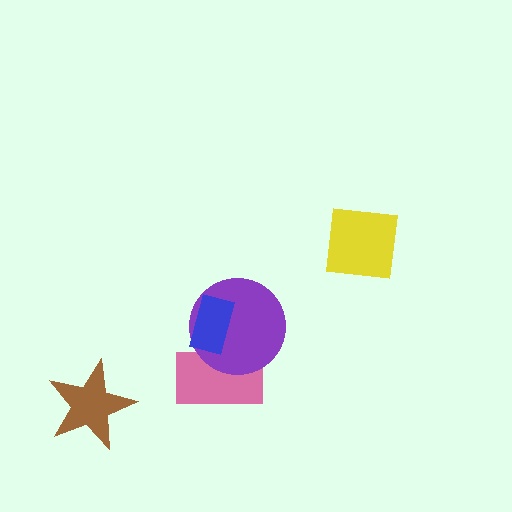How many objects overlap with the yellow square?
0 objects overlap with the yellow square.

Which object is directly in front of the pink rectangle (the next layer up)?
The purple circle is directly in front of the pink rectangle.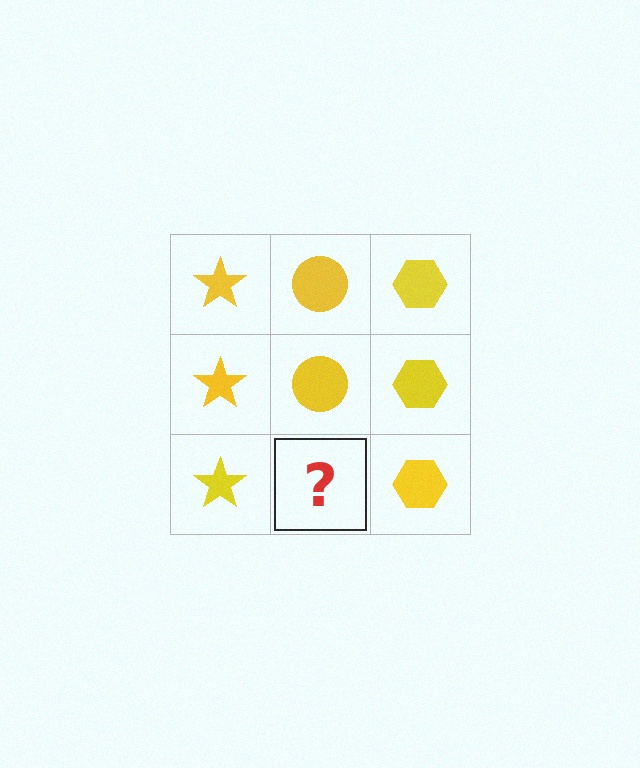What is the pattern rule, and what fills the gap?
The rule is that each column has a consistent shape. The gap should be filled with a yellow circle.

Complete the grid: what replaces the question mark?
The question mark should be replaced with a yellow circle.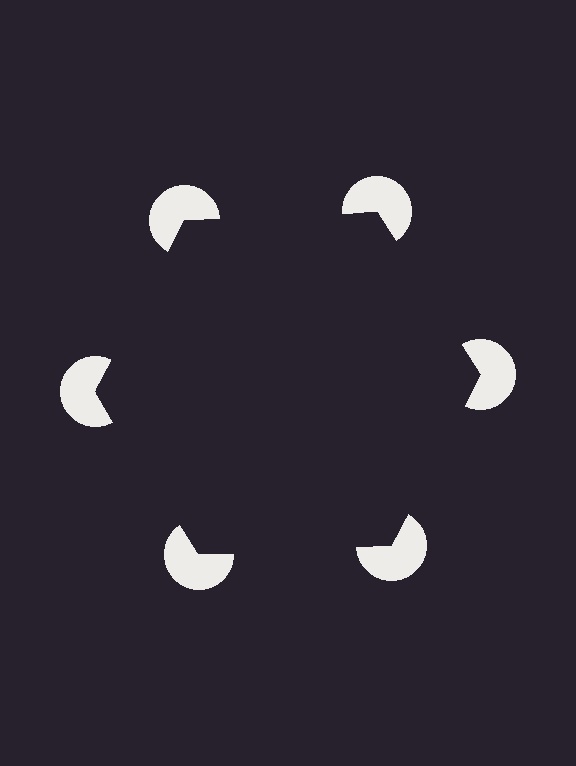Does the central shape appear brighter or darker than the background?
It typically appears slightly darker than the background, even though no actual brightness change is drawn.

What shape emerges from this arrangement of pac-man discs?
An illusory hexagon — its edges are inferred from the aligned wedge cuts in the pac-man discs, not physically drawn.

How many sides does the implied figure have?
6 sides.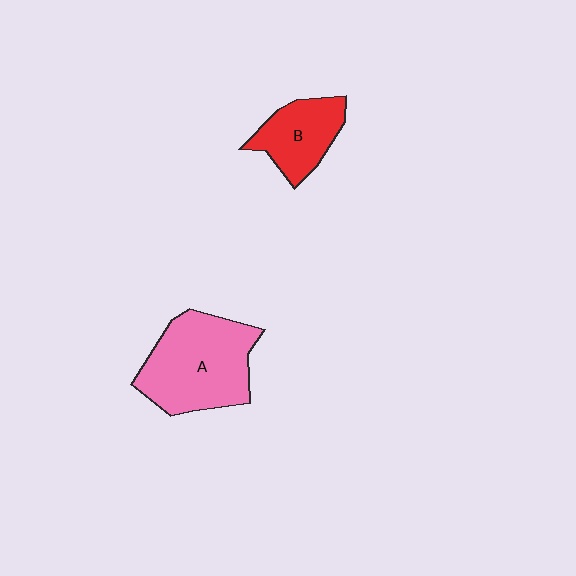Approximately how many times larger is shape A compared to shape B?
Approximately 1.8 times.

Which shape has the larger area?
Shape A (pink).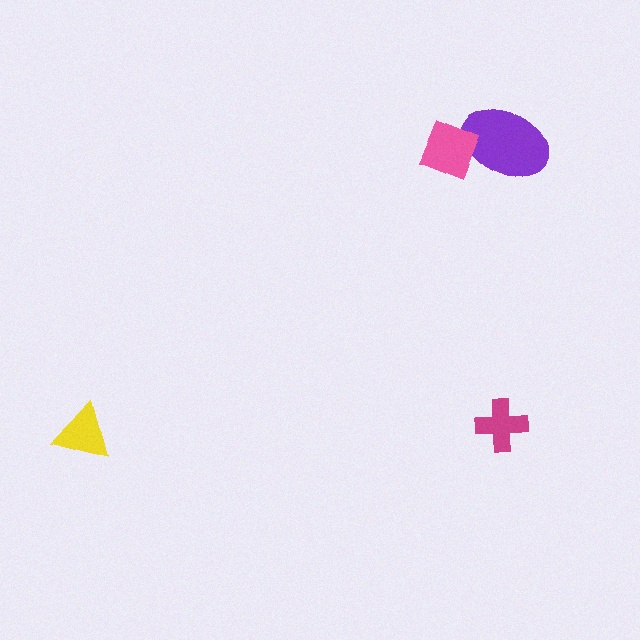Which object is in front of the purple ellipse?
The pink diamond is in front of the purple ellipse.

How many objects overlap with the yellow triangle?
0 objects overlap with the yellow triangle.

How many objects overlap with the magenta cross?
0 objects overlap with the magenta cross.